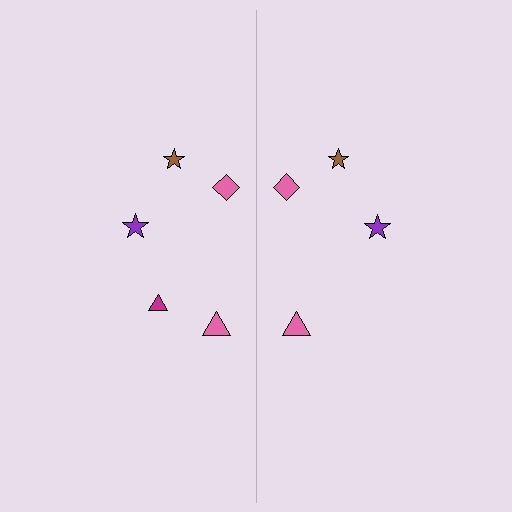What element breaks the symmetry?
A magenta triangle is missing from the right side.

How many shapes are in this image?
There are 9 shapes in this image.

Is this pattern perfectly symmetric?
No, the pattern is not perfectly symmetric. A magenta triangle is missing from the right side.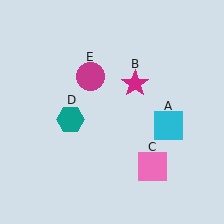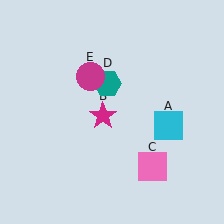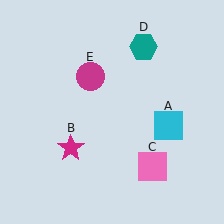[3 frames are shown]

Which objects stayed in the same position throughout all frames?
Cyan square (object A) and pink square (object C) and magenta circle (object E) remained stationary.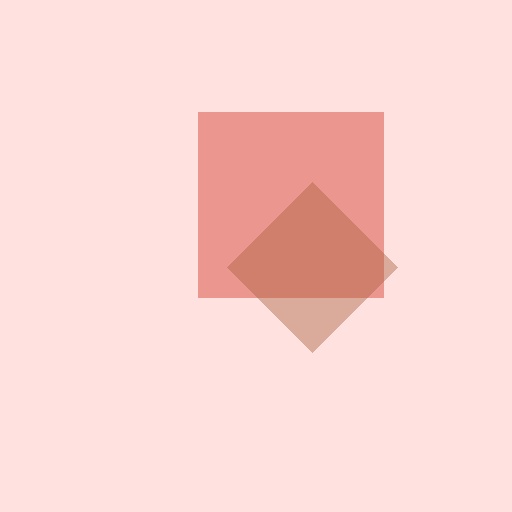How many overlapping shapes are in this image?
There are 2 overlapping shapes in the image.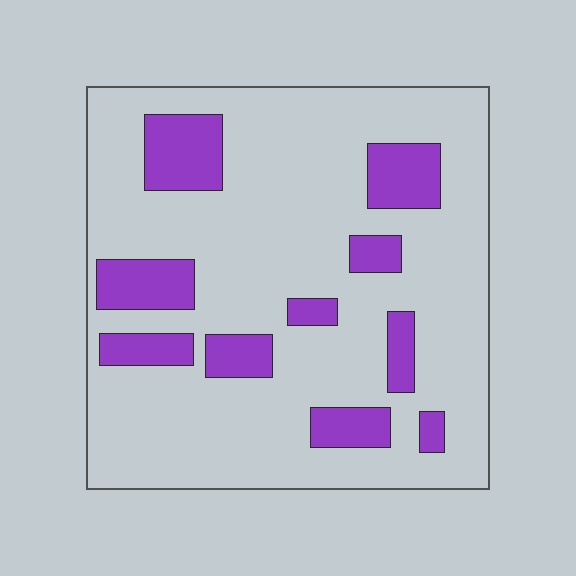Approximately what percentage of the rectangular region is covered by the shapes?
Approximately 20%.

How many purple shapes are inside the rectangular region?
10.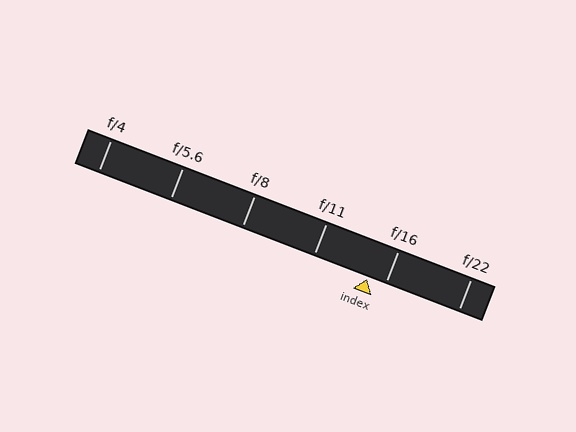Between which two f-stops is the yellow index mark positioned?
The index mark is between f/11 and f/16.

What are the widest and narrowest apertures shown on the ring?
The widest aperture shown is f/4 and the narrowest is f/22.